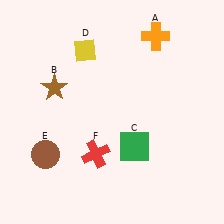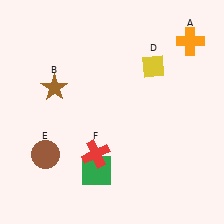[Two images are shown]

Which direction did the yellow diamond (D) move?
The yellow diamond (D) moved right.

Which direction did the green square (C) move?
The green square (C) moved left.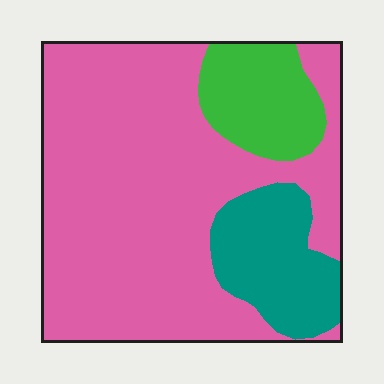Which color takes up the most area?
Pink, at roughly 70%.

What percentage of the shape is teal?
Teal covers roughly 15% of the shape.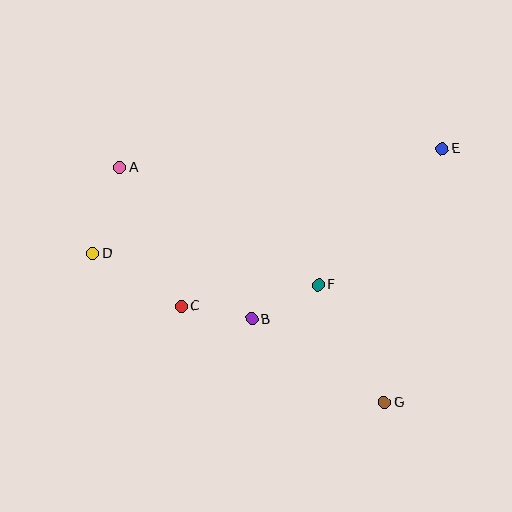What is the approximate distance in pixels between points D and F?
The distance between D and F is approximately 228 pixels.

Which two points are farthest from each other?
Points D and E are farthest from each other.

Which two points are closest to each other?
Points B and C are closest to each other.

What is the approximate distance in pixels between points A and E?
The distance between A and E is approximately 323 pixels.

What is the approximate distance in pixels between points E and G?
The distance between E and G is approximately 260 pixels.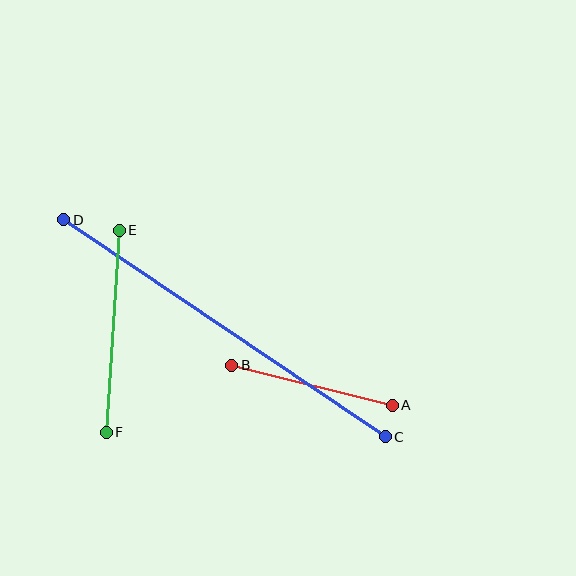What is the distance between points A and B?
The distance is approximately 166 pixels.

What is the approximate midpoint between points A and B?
The midpoint is at approximately (312, 385) pixels.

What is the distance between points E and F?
The distance is approximately 203 pixels.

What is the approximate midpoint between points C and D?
The midpoint is at approximately (225, 328) pixels.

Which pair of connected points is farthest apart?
Points C and D are farthest apart.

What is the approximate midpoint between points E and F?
The midpoint is at approximately (113, 331) pixels.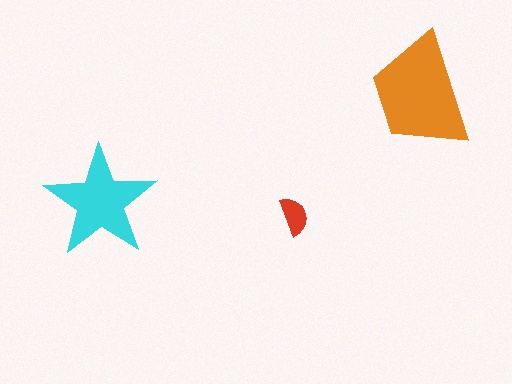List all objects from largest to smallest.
The orange trapezoid, the cyan star, the red semicircle.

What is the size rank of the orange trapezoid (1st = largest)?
1st.